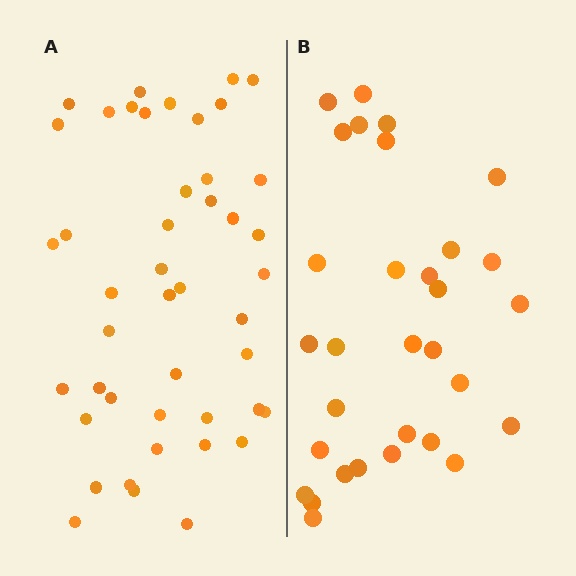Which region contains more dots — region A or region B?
Region A (the left region) has more dots.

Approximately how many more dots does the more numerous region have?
Region A has approximately 15 more dots than region B.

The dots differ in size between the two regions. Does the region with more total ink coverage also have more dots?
No. Region B has more total ink coverage because its dots are larger, but region A actually contains more individual dots. Total area can be misleading — the number of items is what matters here.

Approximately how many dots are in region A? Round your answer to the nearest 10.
About 40 dots. (The exact count is 45, which rounds to 40.)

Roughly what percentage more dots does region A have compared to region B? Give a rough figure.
About 45% more.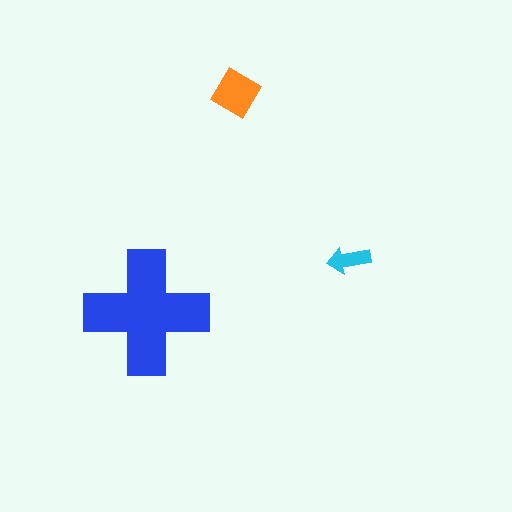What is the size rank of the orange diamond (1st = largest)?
2nd.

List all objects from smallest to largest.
The cyan arrow, the orange diamond, the blue cross.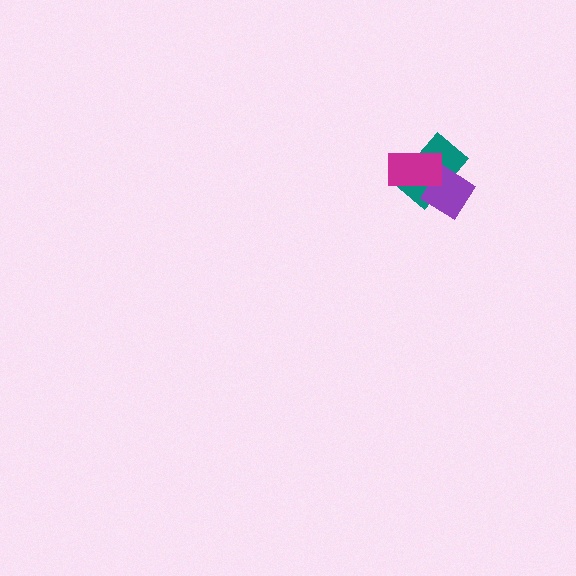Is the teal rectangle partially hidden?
Yes, it is partially covered by another shape.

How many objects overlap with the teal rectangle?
2 objects overlap with the teal rectangle.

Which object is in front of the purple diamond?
The magenta rectangle is in front of the purple diamond.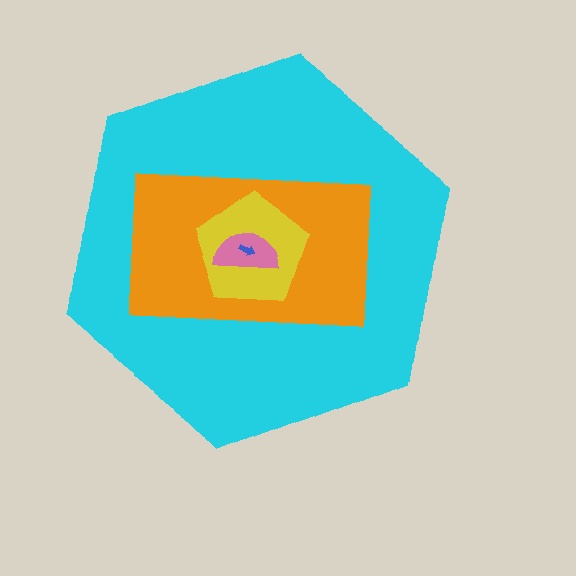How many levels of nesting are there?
5.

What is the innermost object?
The blue arrow.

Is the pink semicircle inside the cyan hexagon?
Yes.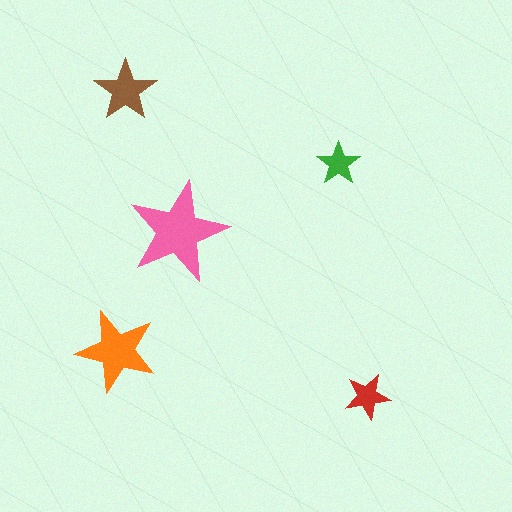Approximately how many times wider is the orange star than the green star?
About 2 times wider.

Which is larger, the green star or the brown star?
The brown one.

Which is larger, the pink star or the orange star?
The pink one.